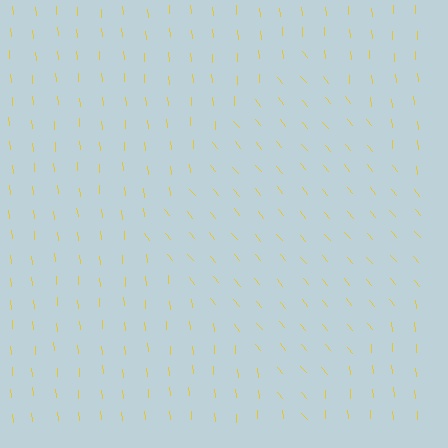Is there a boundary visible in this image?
Yes, there is a texture boundary formed by a change in line orientation.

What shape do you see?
I see a diamond.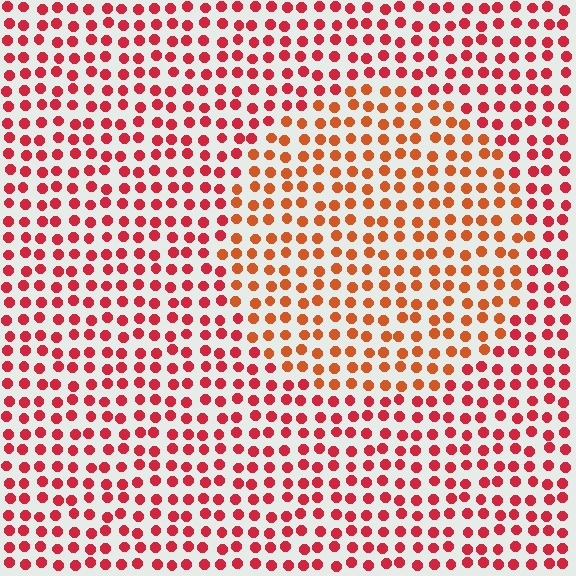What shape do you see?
I see a circle.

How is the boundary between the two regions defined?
The boundary is defined purely by a slight shift in hue (about 27 degrees). Spacing, size, and orientation are identical on both sides.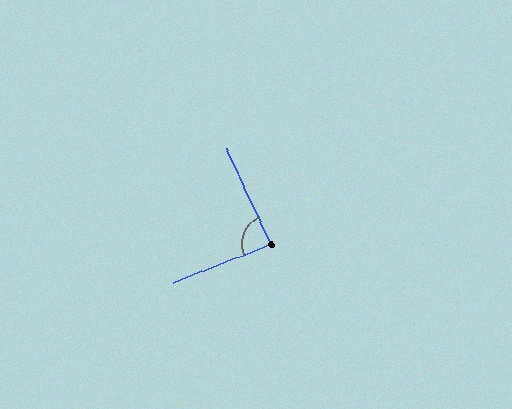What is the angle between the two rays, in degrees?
Approximately 87 degrees.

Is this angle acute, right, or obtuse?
It is approximately a right angle.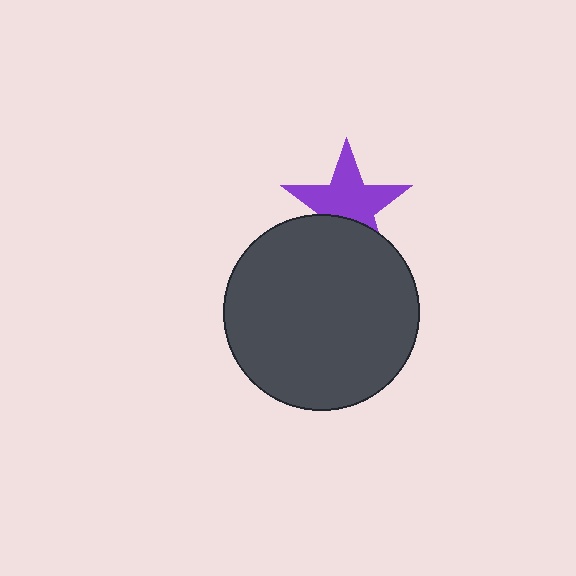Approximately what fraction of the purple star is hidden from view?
Roughly 34% of the purple star is hidden behind the dark gray circle.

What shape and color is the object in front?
The object in front is a dark gray circle.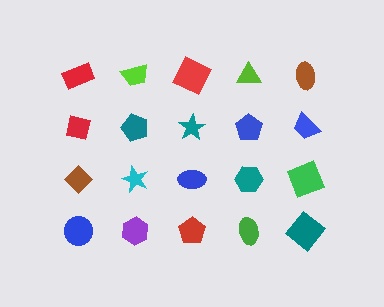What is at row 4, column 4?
A green ellipse.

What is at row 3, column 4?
A teal hexagon.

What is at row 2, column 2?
A teal pentagon.